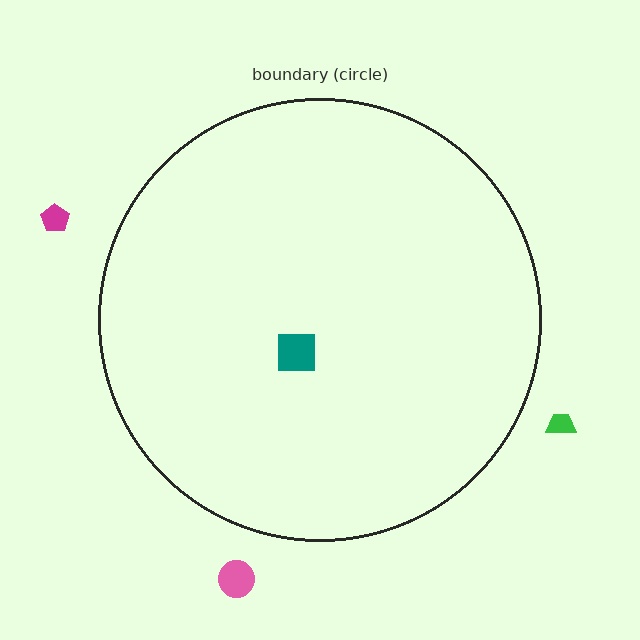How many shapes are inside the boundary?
1 inside, 3 outside.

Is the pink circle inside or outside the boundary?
Outside.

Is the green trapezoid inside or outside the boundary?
Outside.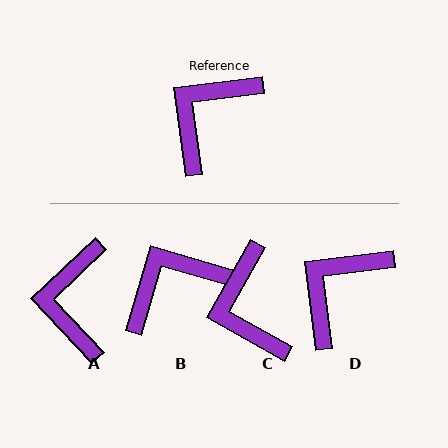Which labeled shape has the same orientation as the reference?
D.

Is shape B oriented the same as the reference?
No, it is off by about 24 degrees.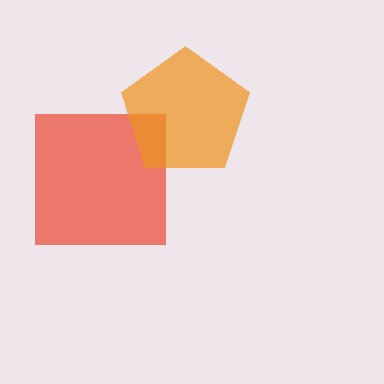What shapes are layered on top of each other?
The layered shapes are: a red square, an orange pentagon.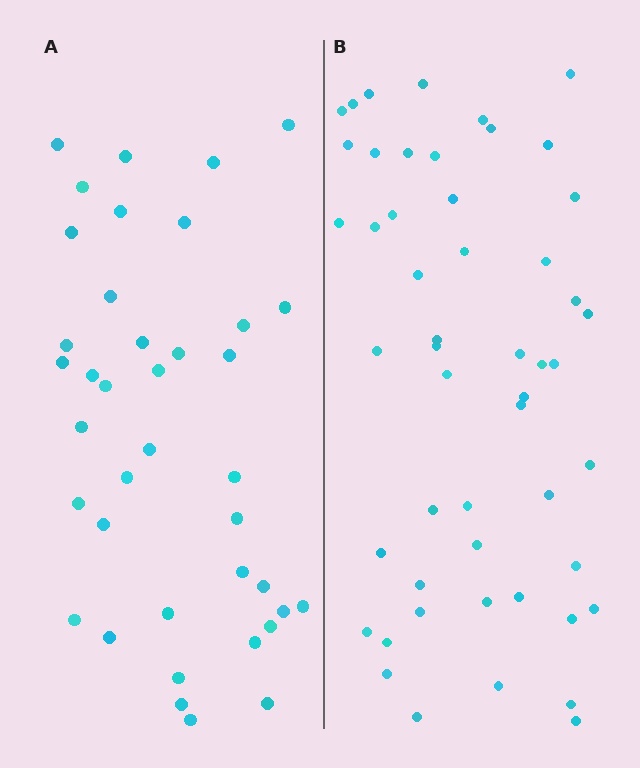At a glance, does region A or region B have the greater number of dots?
Region B (the right region) has more dots.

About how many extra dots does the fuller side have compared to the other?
Region B has roughly 12 or so more dots than region A.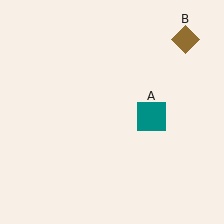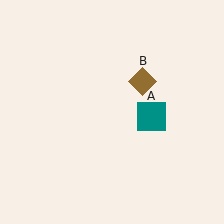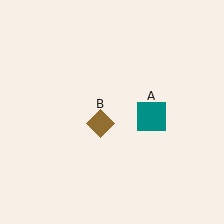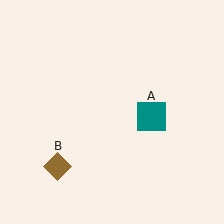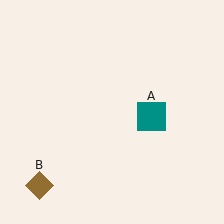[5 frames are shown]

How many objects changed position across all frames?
1 object changed position: brown diamond (object B).